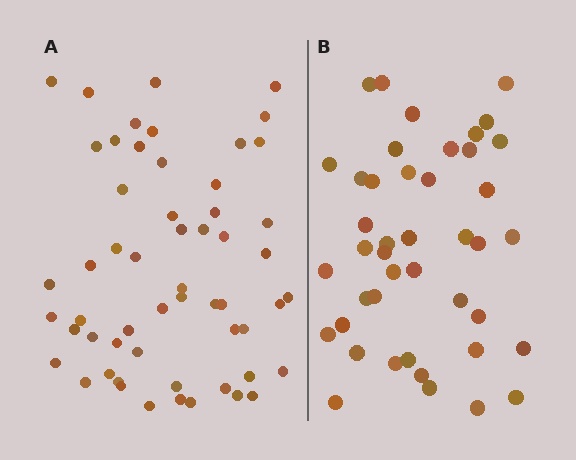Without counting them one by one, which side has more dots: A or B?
Region A (the left region) has more dots.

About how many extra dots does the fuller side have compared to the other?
Region A has approximately 15 more dots than region B.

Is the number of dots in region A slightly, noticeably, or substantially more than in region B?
Region A has noticeably more, but not dramatically so. The ratio is roughly 1.3 to 1.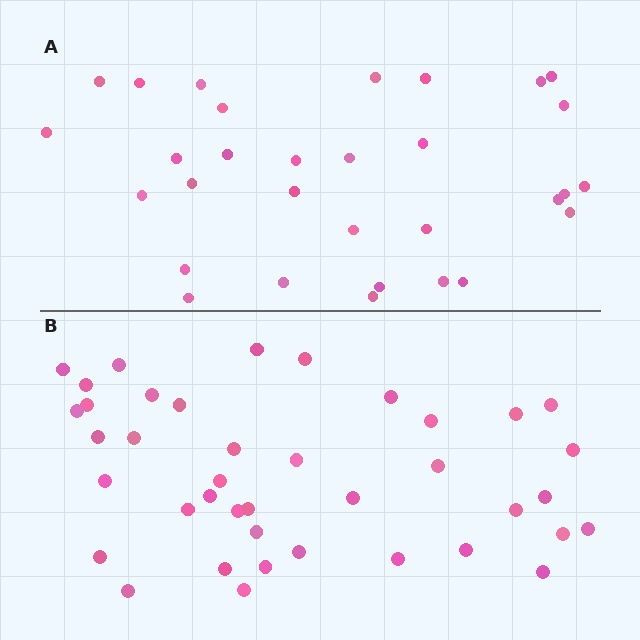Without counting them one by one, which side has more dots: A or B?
Region B (the bottom region) has more dots.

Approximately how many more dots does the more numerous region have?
Region B has roughly 8 or so more dots than region A.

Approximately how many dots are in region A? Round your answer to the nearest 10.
About 30 dots. (The exact count is 31, which rounds to 30.)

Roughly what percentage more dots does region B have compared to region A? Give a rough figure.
About 30% more.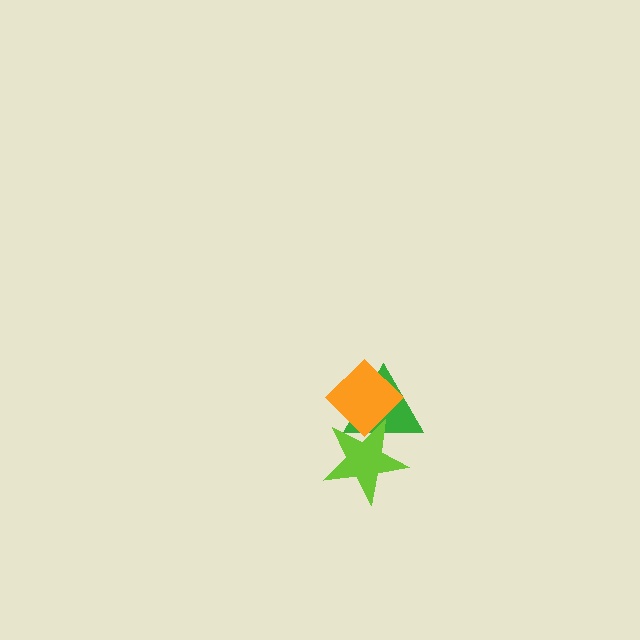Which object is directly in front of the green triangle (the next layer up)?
The lime star is directly in front of the green triangle.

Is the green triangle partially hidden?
Yes, it is partially covered by another shape.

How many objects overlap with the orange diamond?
2 objects overlap with the orange diamond.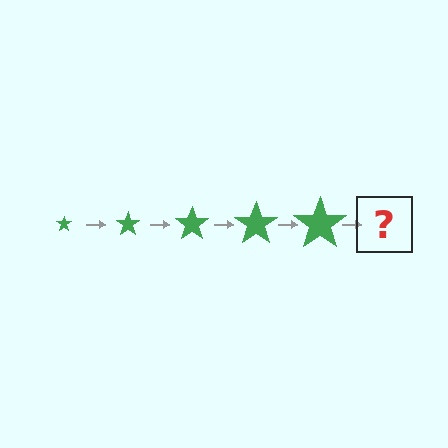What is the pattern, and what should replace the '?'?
The pattern is that the star gets progressively larger each step. The '?' should be a green star, larger than the previous one.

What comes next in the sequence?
The next element should be a green star, larger than the previous one.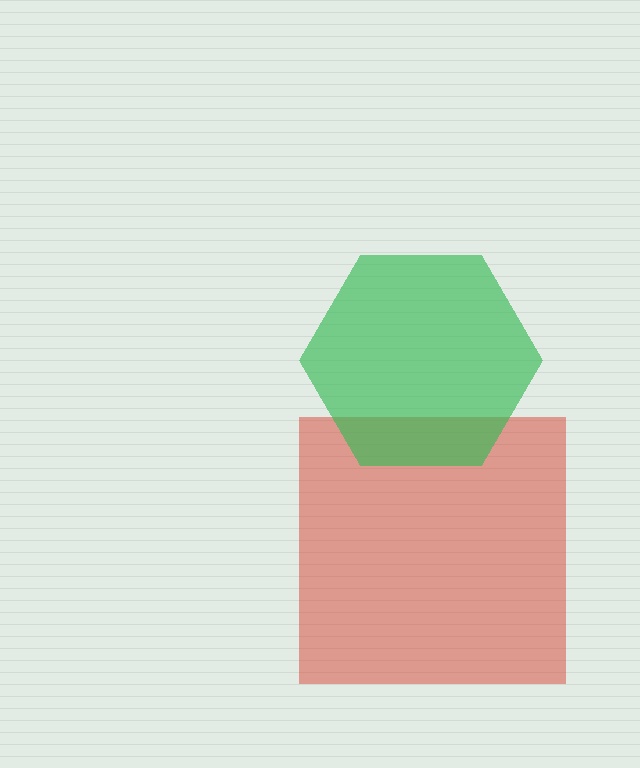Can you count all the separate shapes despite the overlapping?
Yes, there are 2 separate shapes.